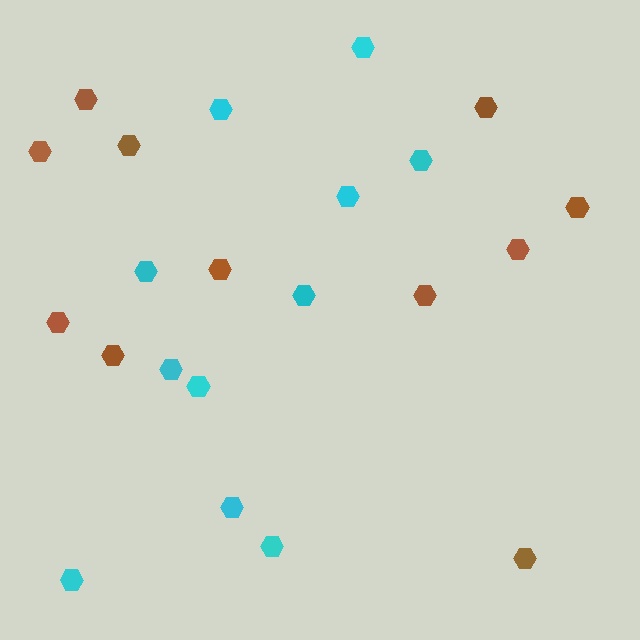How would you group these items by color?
There are 2 groups: one group of brown hexagons (11) and one group of cyan hexagons (11).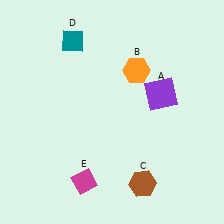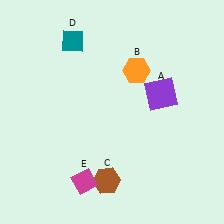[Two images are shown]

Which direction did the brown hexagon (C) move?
The brown hexagon (C) moved left.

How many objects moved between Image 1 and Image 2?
1 object moved between the two images.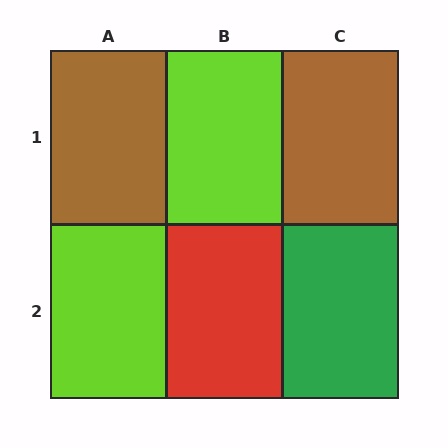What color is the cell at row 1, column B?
Lime.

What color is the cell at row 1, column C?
Brown.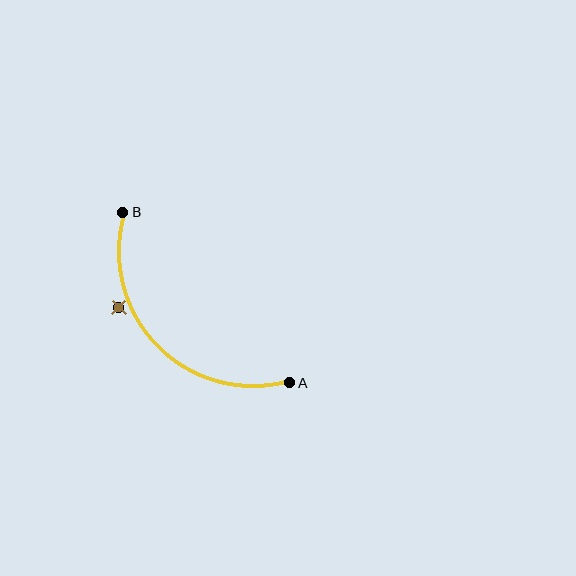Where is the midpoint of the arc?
The arc midpoint is the point on the curve farthest from the straight line joining A and B. It sits below and to the left of that line.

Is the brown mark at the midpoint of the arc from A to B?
No — the brown mark does not lie on the arc at all. It sits slightly outside the curve.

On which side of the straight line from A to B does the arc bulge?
The arc bulges below and to the left of the straight line connecting A and B.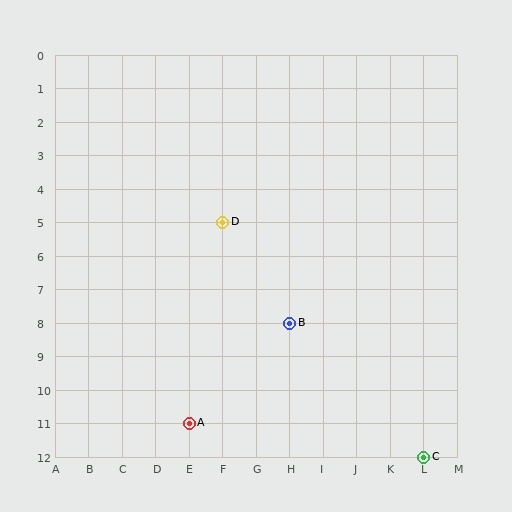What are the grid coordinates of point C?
Point C is at grid coordinates (L, 12).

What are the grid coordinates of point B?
Point B is at grid coordinates (H, 8).